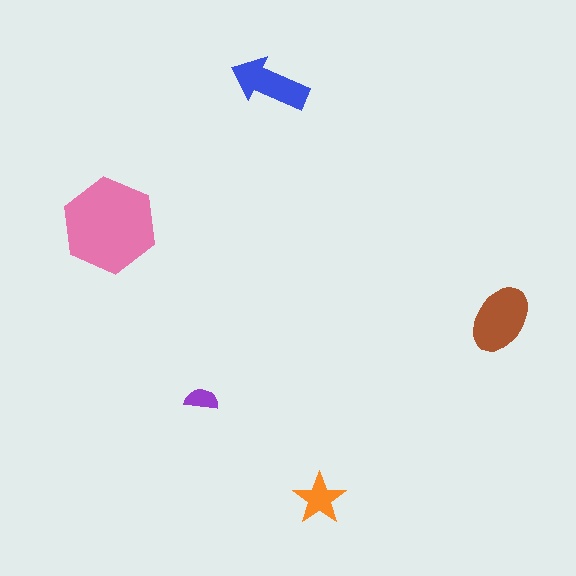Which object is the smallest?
The purple semicircle.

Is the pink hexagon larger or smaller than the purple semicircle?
Larger.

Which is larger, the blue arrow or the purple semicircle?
The blue arrow.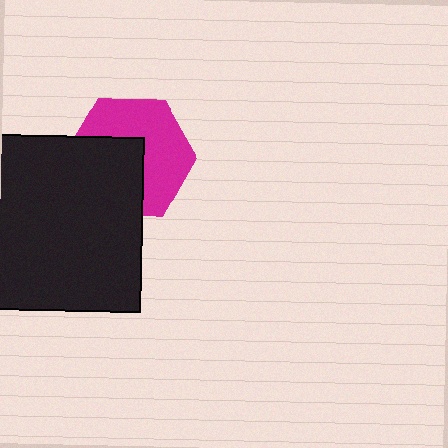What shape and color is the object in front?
The object in front is a black square.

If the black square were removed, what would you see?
You would see the complete magenta hexagon.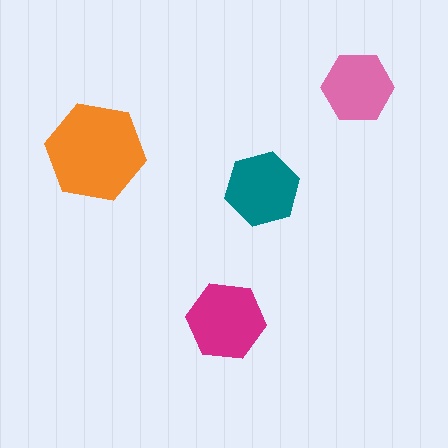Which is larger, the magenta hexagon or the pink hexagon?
The magenta one.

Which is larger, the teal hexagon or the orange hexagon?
The orange one.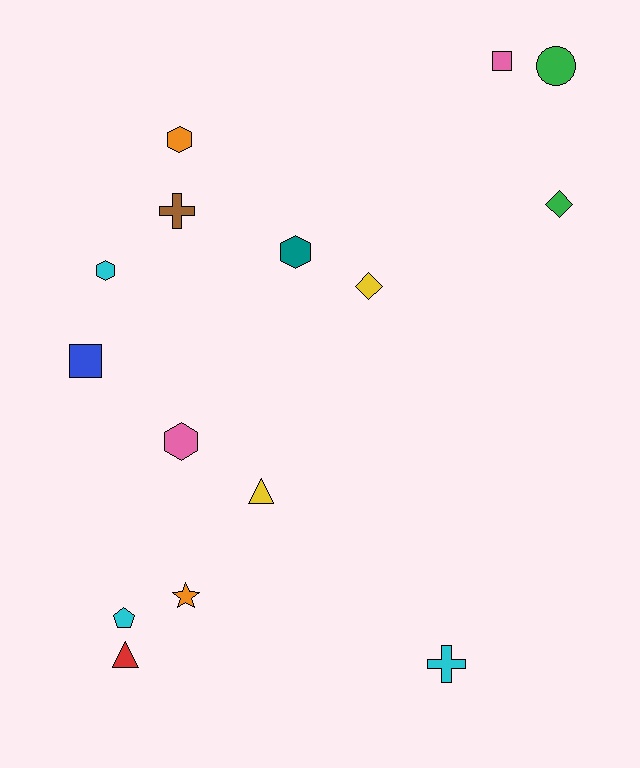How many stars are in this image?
There is 1 star.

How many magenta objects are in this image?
There are no magenta objects.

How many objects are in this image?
There are 15 objects.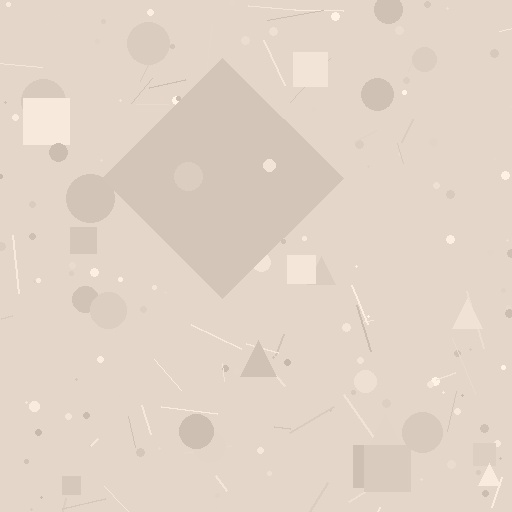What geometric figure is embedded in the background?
A diamond is embedded in the background.